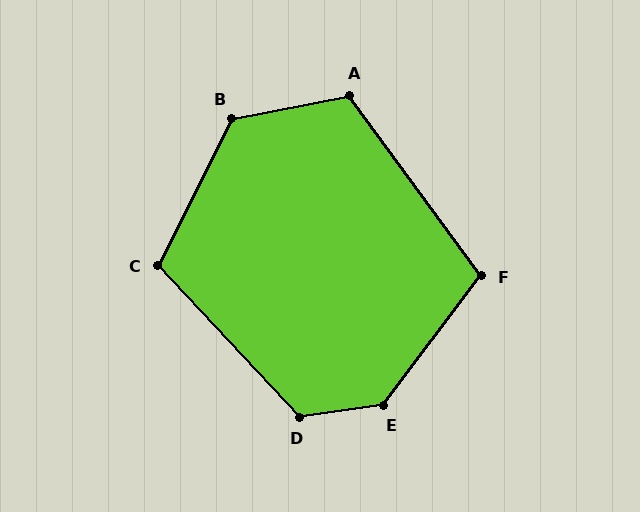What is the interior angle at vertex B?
Approximately 128 degrees (obtuse).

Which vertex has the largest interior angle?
E, at approximately 135 degrees.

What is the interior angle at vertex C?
Approximately 110 degrees (obtuse).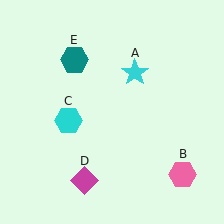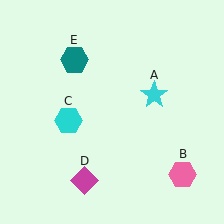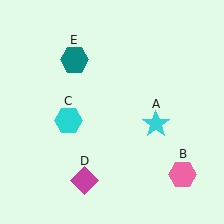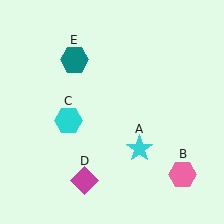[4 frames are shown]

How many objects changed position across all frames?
1 object changed position: cyan star (object A).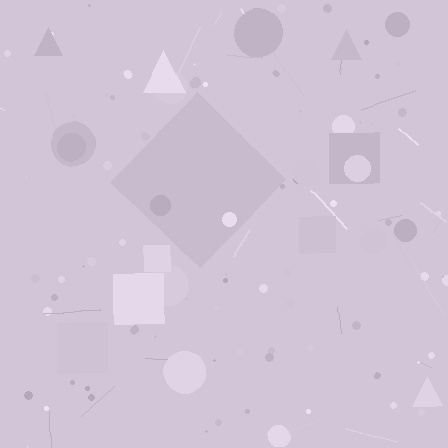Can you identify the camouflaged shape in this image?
The camouflaged shape is a diamond.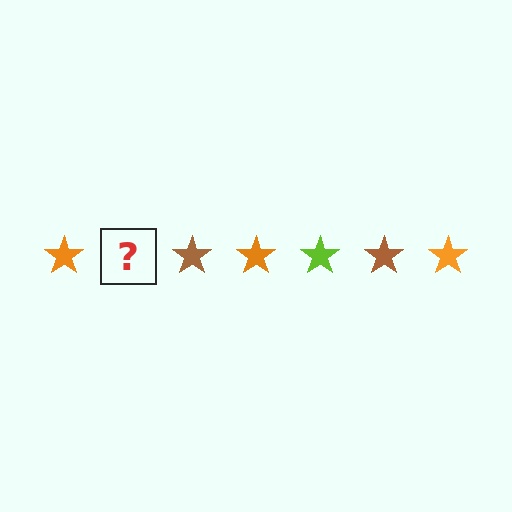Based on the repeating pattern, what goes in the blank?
The blank should be a lime star.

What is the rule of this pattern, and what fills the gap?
The rule is that the pattern cycles through orange, lime, brown stars. The gap should be filled with a lime star.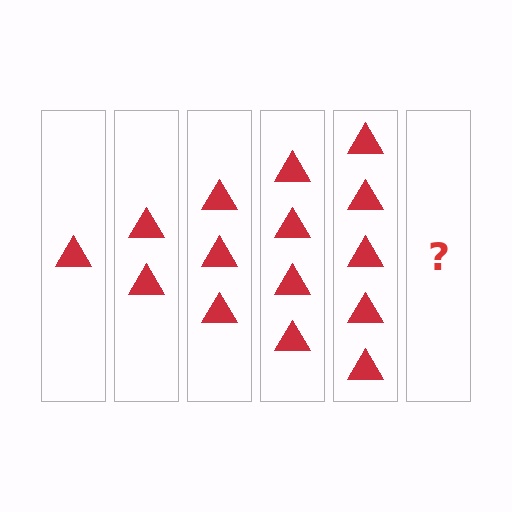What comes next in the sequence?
The next element should be 6 triangles.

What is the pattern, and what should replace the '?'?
The pattern is that each step adds one more triangle. The '?' should be 6 triangles.